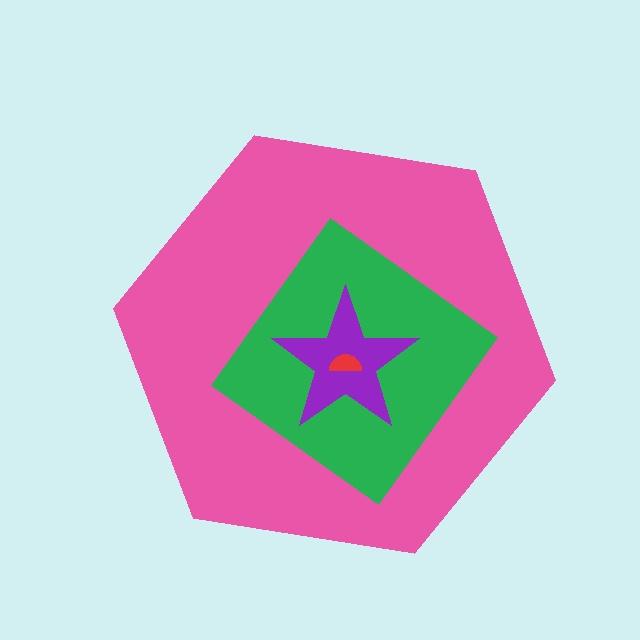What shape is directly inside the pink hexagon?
The green diamond.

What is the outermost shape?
The pink hexagon.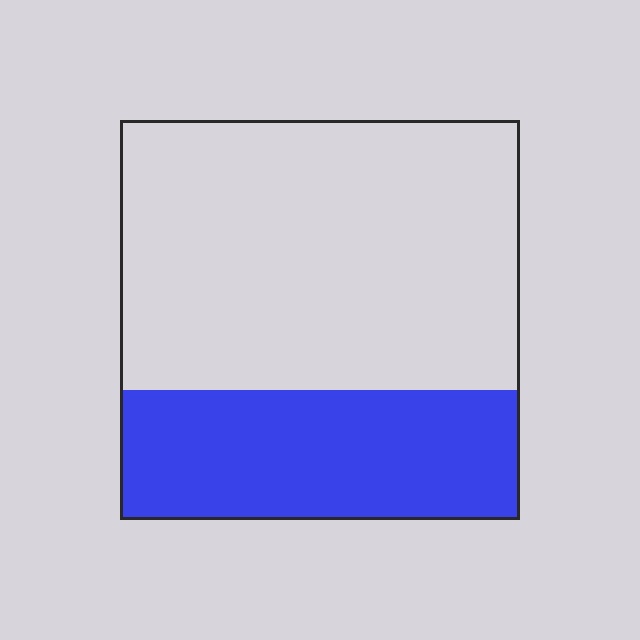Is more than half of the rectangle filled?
No.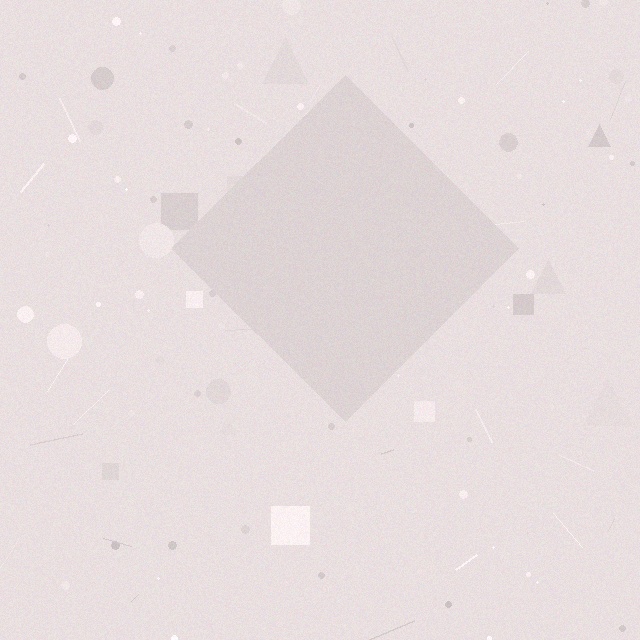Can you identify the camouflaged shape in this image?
The camouflaged shape is a diamond.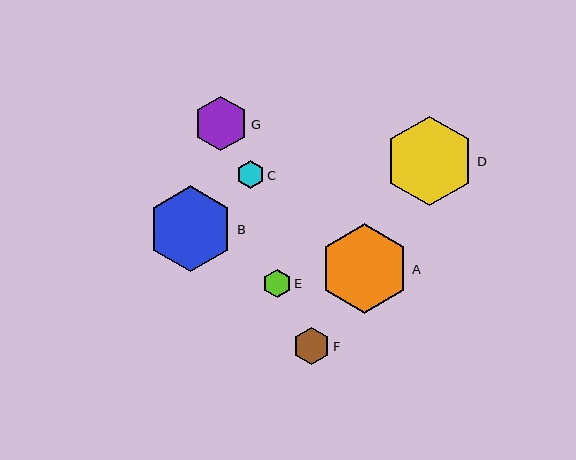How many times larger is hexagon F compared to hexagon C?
Hexagon F is approximately 1.3 times the size of hexagon C.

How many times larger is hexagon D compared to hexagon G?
Hexagon D is approximately 1.6 times the size of hexagon G.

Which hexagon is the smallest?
Hexagon C is the smallest with a size of approximately 27 pixels.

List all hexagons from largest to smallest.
From largest to smallest: A, D, B, G, F, E, C.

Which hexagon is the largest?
Hexagon A is the largest with a size of approximately 90 pixels.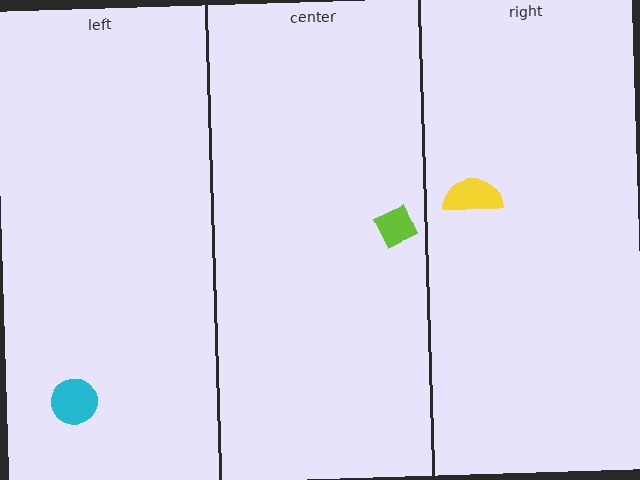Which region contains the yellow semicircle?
The right region.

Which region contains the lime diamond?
The center region.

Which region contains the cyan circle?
The left region.